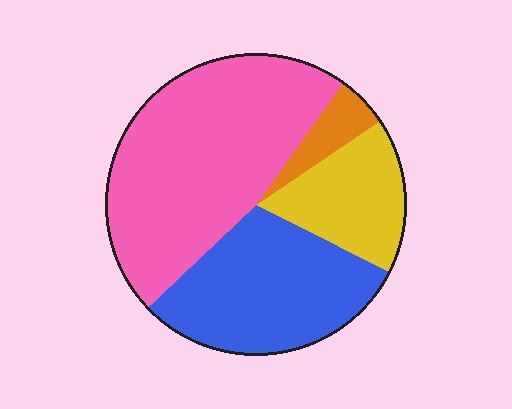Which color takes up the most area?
Pink, at roughly 45%.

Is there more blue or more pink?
Pink.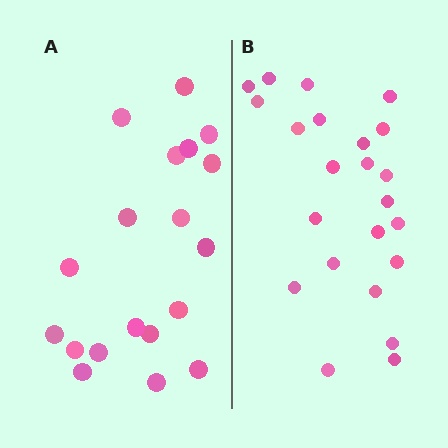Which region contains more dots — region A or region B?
Region B (the right region) has more dots.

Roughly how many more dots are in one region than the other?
Region B has about 4 more dots than region A.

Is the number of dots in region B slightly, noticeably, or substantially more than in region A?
Region B has only slightly more — the two regions are fairly close. The ratio is roughly 1.2 to 1.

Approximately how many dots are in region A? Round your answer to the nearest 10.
About 20 dots. (The exact count is 19, which rounds to 20.)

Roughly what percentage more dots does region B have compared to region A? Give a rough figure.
About 20% more.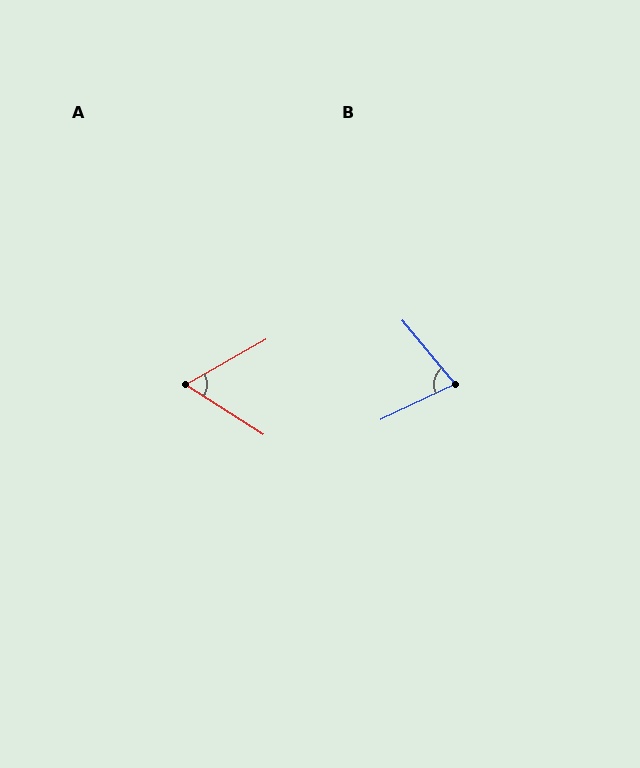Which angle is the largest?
B, at approximately 76 degrees.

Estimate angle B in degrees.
Approximately 76 degrees.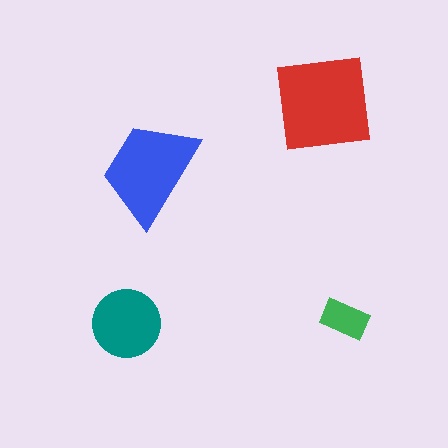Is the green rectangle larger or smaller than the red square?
Smaller.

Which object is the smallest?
The green rectangle.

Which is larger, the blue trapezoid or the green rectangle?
The blue trapezoid.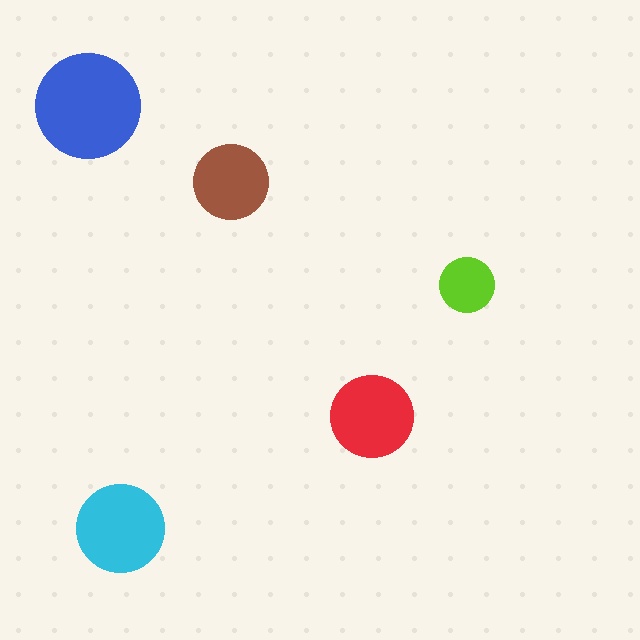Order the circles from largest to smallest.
the blue one, the cyan one, the red one, the brown one, the lime one.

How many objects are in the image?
There are 5 objects in the image.